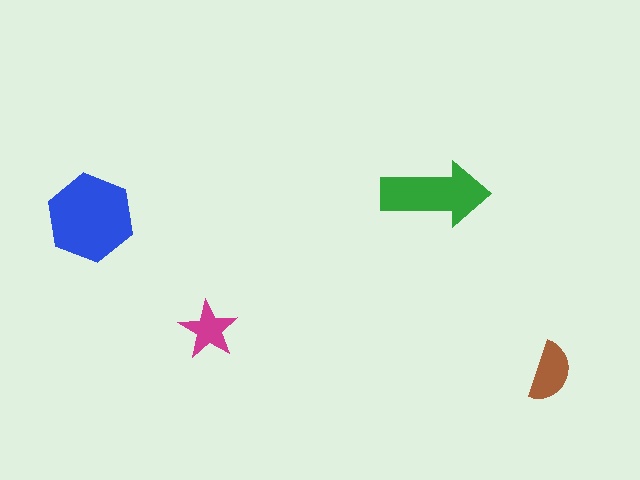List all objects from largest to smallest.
The blue hexagon, the green arrow, the brown semicircle, the magenta star.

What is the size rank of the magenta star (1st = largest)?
4th.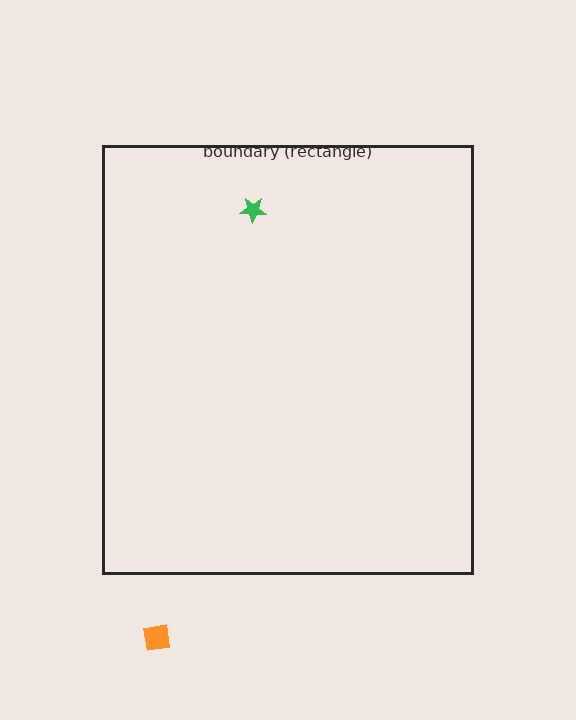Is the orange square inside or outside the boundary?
Outside.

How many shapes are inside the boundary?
1 inside, 1 outside.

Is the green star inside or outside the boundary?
Inside.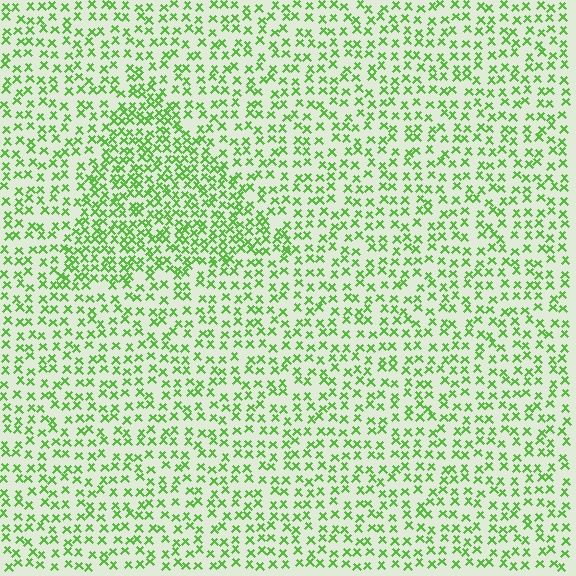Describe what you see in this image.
The image contains small lime elements arranged at two different densities. A triangle-shaped region is visible where the elements are more densely packed than the surrounding area.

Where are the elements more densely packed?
The elements are more densely packed inside the triangle boundary.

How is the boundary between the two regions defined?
The boundary is defined by a change in element density (approximately 1.8x ratio). All elements are the same color, size, and shape.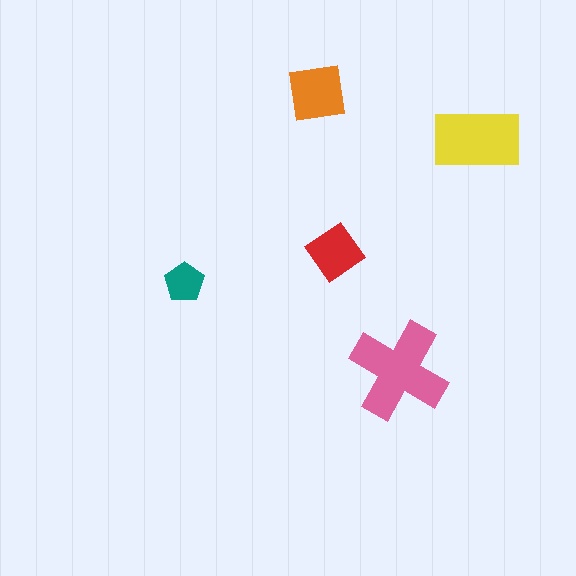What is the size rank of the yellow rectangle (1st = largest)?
2nd.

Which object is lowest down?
The pink cross is bottommost.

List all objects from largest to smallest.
The pink cross, the yellow rectangle, the orange square, the red diamond, the teal pentagon.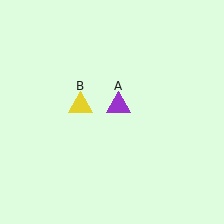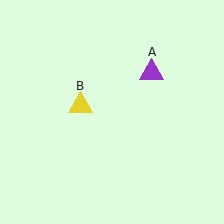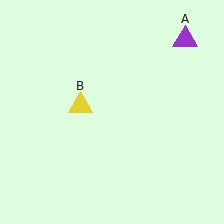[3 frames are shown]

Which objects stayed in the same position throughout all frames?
Yellow triangle (object B) remained stationary.